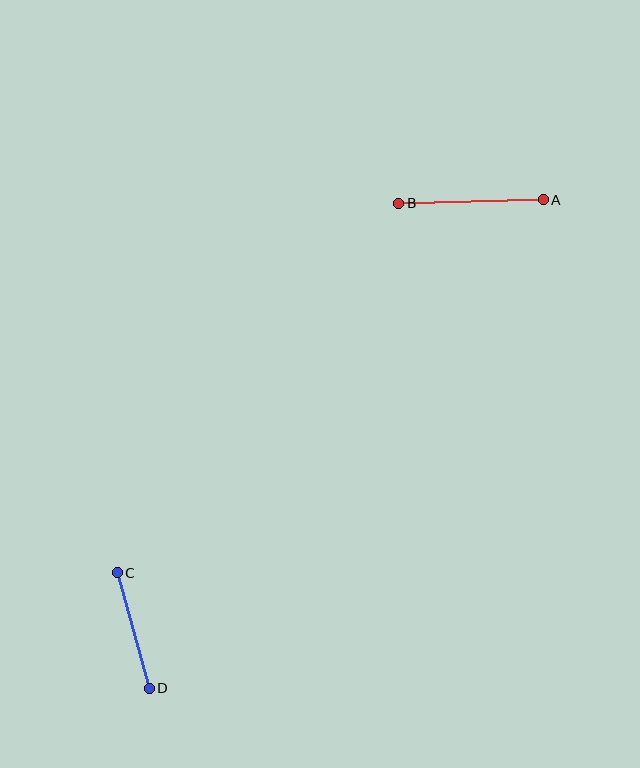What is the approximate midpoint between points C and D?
The midpoint is at approximately (133, 630) pixels.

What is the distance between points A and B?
The distance is approximately 144 pixels.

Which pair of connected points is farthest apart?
Points A and B are farthest apart.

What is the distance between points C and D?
The distance is approximately 120 pixels.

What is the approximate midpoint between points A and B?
The midpoint is at approximately (471, 201) pixels.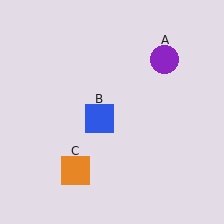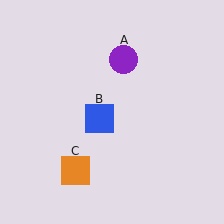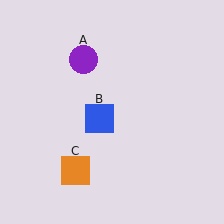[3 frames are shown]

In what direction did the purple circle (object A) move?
The purple circle (object A) moved left.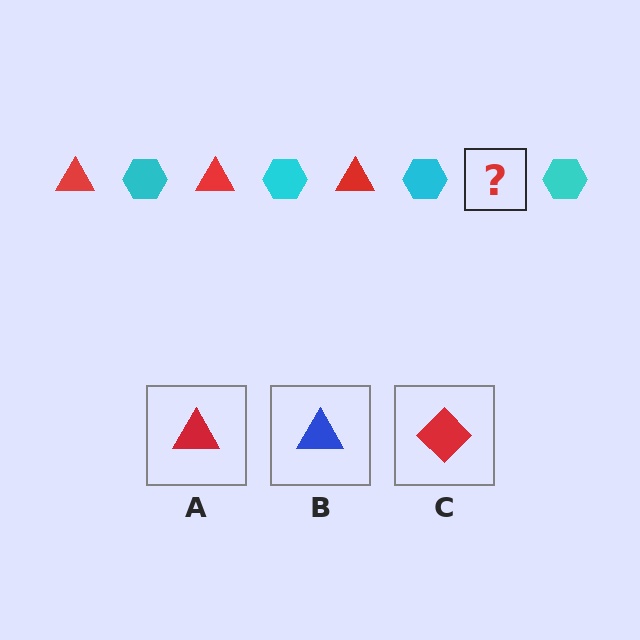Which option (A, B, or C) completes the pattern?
A.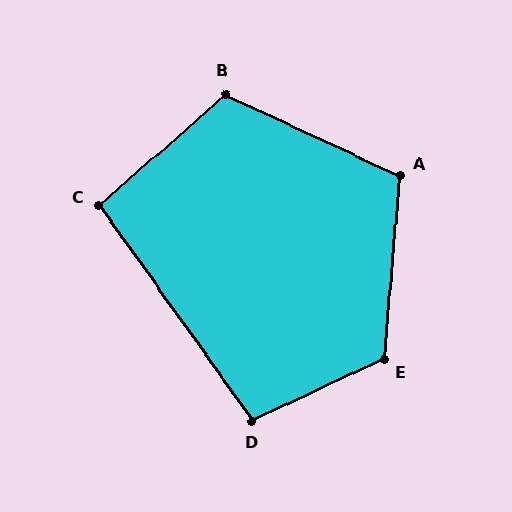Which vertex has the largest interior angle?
E, at approximately 120 degrees.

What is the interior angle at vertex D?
Approximately 101 degrees (obtuse).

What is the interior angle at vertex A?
Approximately 110 degrees (obtuse).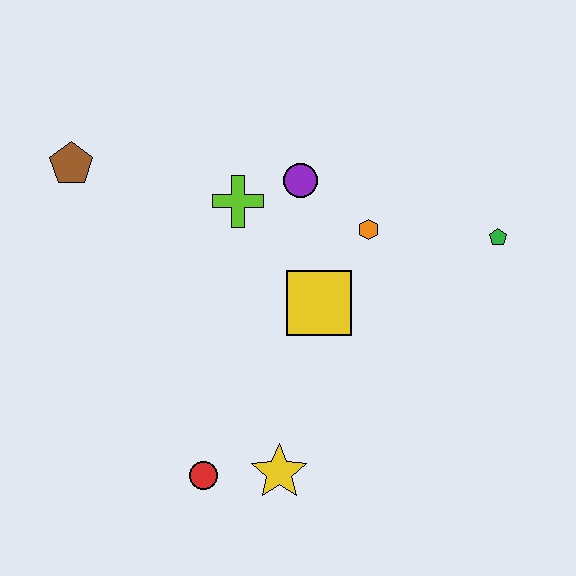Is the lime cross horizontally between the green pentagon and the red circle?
Yes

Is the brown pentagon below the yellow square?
No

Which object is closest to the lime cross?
The purple circle is closest to the lime cross.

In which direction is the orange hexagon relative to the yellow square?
The orange hexagon is above the yellow square.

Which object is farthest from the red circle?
The green pentagon is farthest from the red circle.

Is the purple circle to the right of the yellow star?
Yes